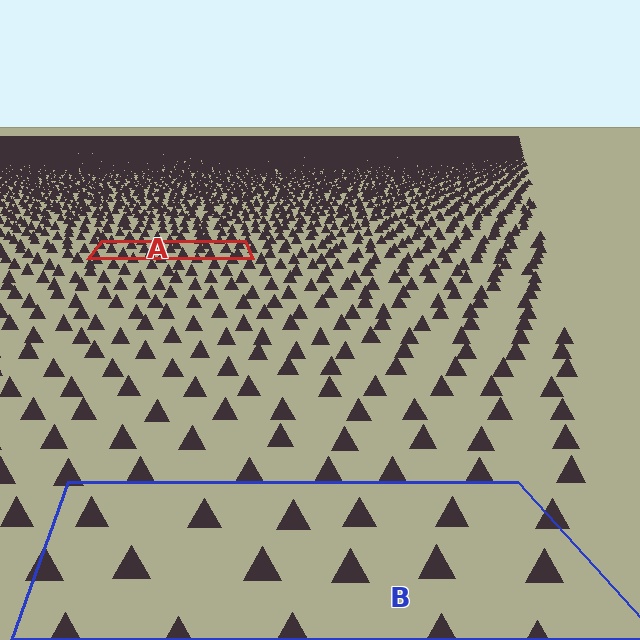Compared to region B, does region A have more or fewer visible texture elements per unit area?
Region A has more texture elements per unit area — they are packed more densely because it is farther away.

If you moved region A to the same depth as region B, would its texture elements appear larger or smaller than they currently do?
They would appear larger. At a closer depth, the same texture elements are projected at a bigger on-screen size.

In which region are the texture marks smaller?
The texture marks are smaller in region A, because it is farther away.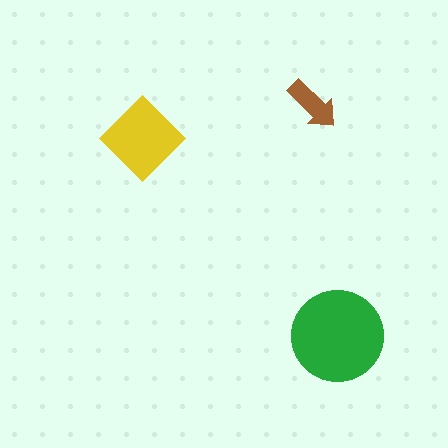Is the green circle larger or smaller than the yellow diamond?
Larger.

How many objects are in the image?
There are 3 objects in the image.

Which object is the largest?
The green circle.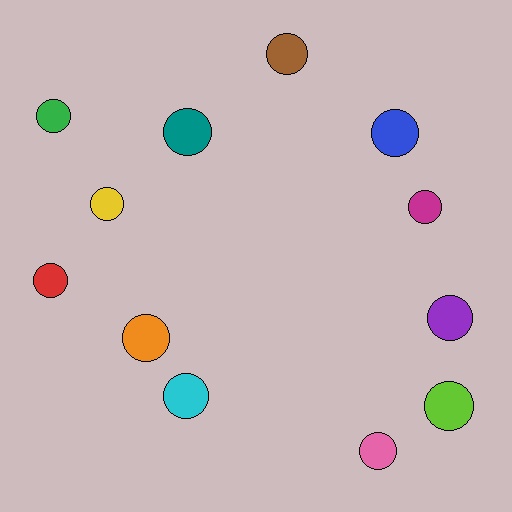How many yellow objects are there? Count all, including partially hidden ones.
There is 1 yellow object.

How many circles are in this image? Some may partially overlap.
There are 12 circles.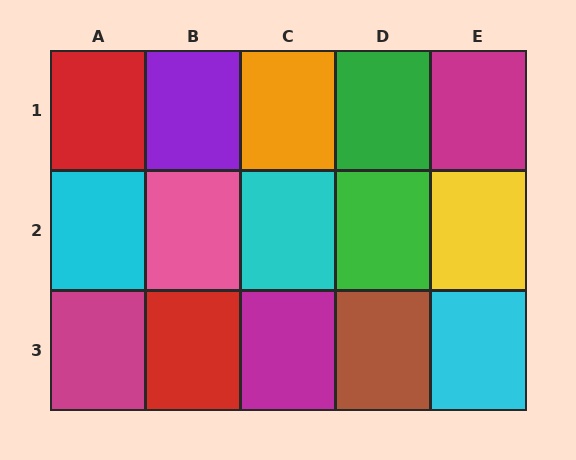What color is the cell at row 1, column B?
Purple.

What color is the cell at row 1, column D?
Green.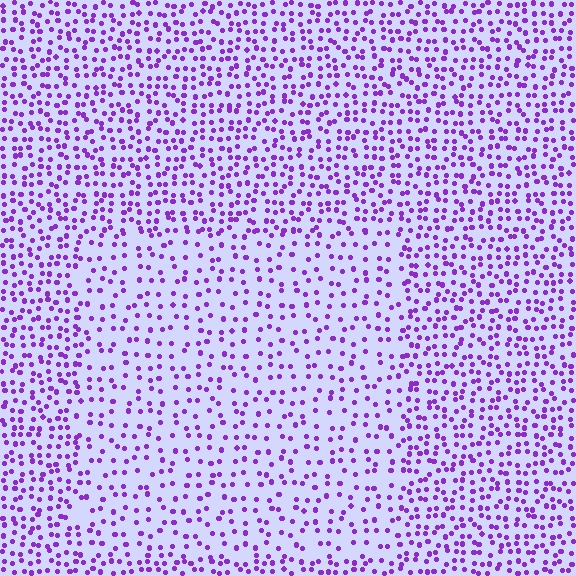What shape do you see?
I see a rectangle.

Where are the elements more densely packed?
The elements are more densely packed outside the rectangle boundary.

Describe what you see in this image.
The image contains small purple elements arranged at two different densities. A rectangle-shaped region is visible where the elements are less densely packed than the surrounding area.